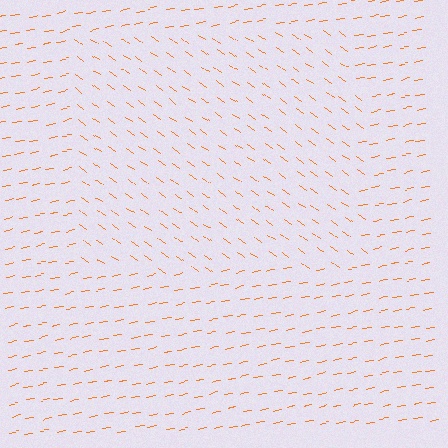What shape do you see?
I see a rectangle.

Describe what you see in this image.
The image is filled with small orange line segments. A rectangle region in the image has lines oriented differently from the surrounding lines, creating a visible texture boundary.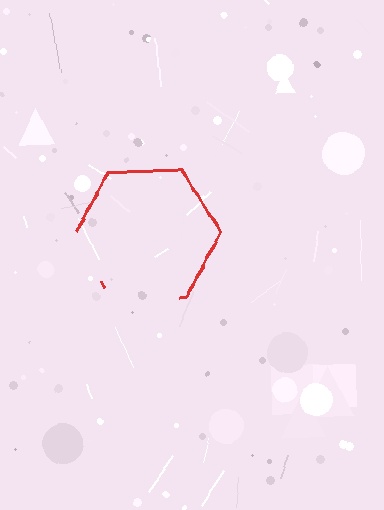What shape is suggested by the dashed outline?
The dashed outline suggests a hexagon.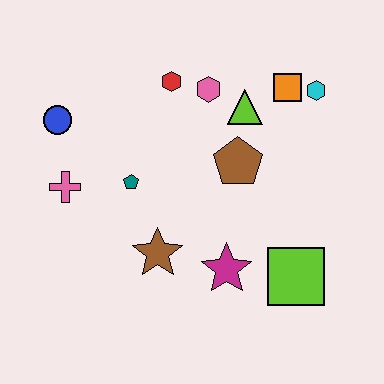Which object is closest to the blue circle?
The pink cross is closest to the blue circle.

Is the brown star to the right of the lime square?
No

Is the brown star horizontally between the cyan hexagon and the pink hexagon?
No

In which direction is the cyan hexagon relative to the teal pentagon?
The cyan hexagon is to the right of the teal pentagon.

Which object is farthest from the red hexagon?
The lime square is farthest from the red hexagon.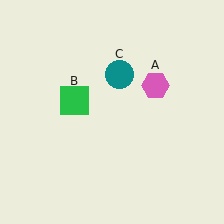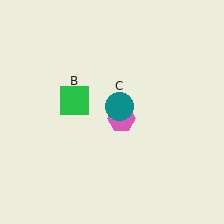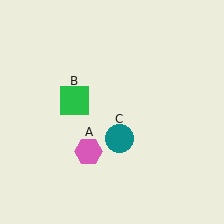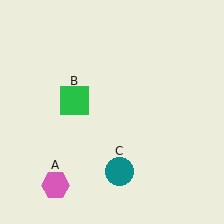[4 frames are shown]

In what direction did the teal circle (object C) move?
The teal circle (object C) moved down.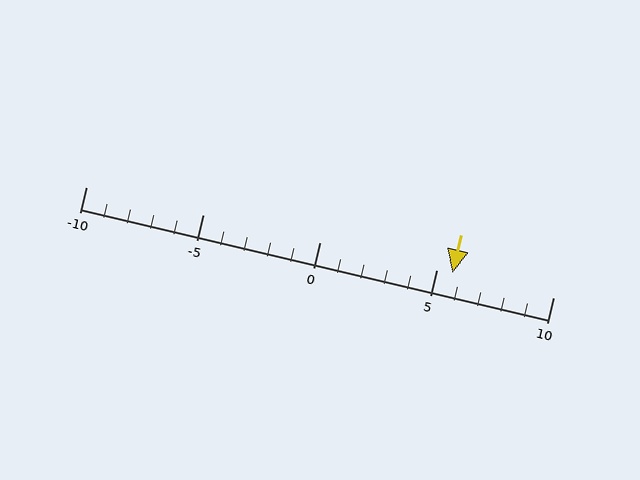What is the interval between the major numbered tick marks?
The major tick marks are spaced 5 units apart.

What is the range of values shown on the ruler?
The ruler shows values from -10 to 10.